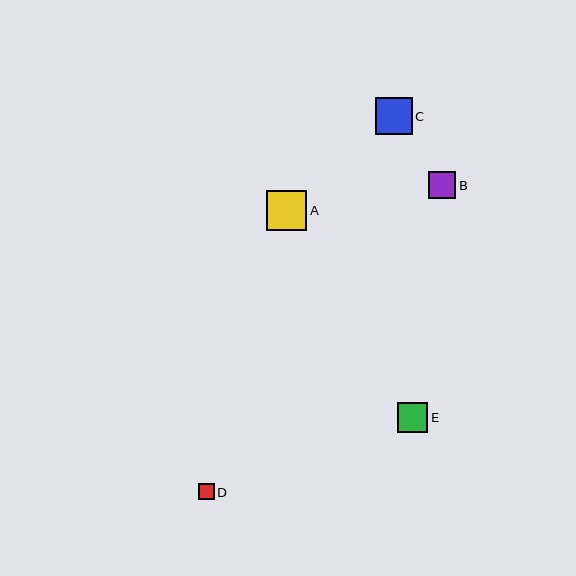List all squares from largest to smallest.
From largest to smallest: A, C, E, B, D.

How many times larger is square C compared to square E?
Square C is approximately 1.2 times the size of square E.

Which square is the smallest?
Square D is the smallest with a size of approximately 16 pixels.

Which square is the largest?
Square A is the largest with a size of approximately 40 pixels.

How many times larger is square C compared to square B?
Square C is approximately 1.4 times the size of square B.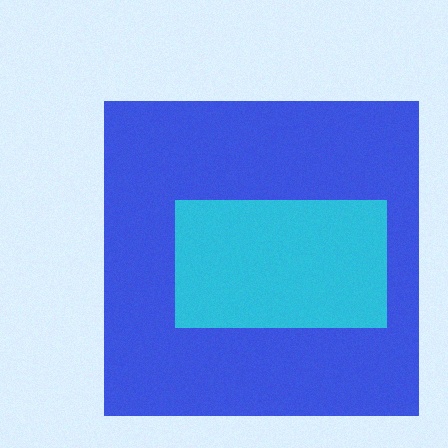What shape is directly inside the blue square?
The cyan rectangle.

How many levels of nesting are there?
2.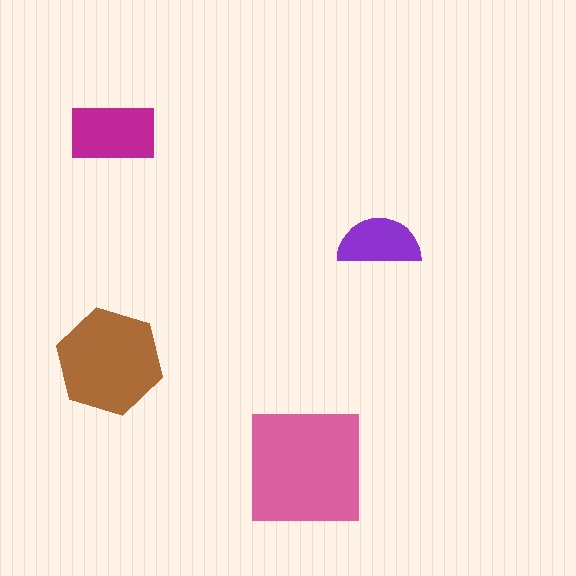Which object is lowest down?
The pink square is bottommost.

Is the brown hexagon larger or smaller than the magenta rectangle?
Larger.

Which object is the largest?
The pink square.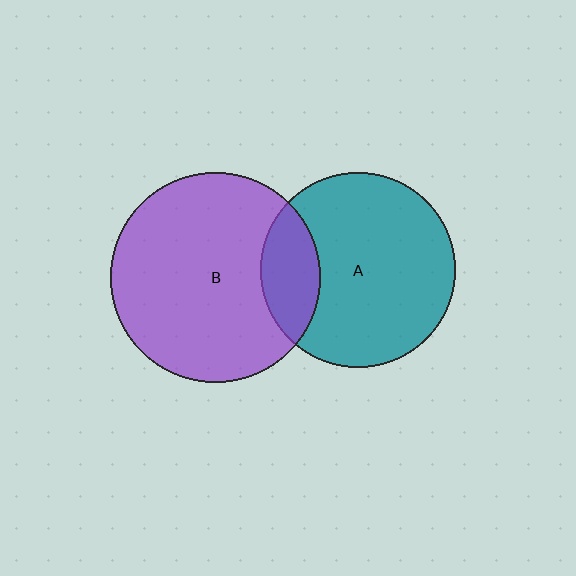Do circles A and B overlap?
Yes.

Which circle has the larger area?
Circle B (purple).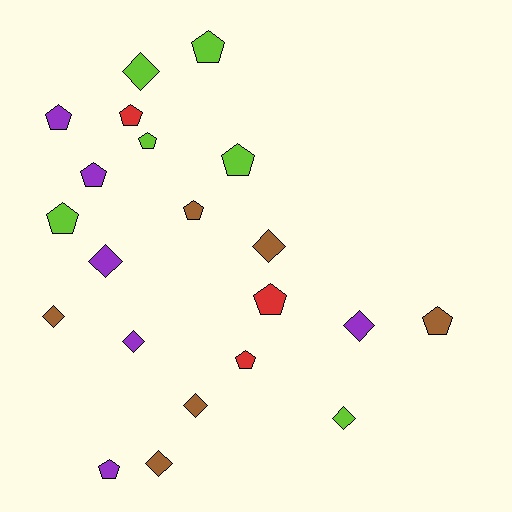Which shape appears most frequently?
Pentagon, with 12 objects.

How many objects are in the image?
There are 21 objects.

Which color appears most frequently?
Lime, with 6 objects.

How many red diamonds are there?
There are no red diamonds.